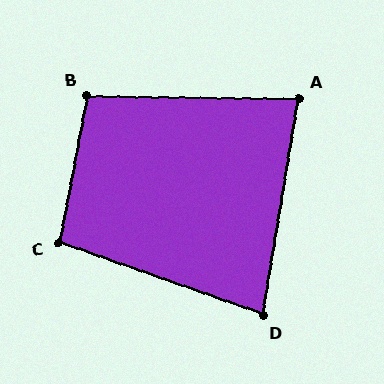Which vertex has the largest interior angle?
B, at approximately 100 degrees.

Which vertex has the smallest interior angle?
D, at approximately 80 degrees.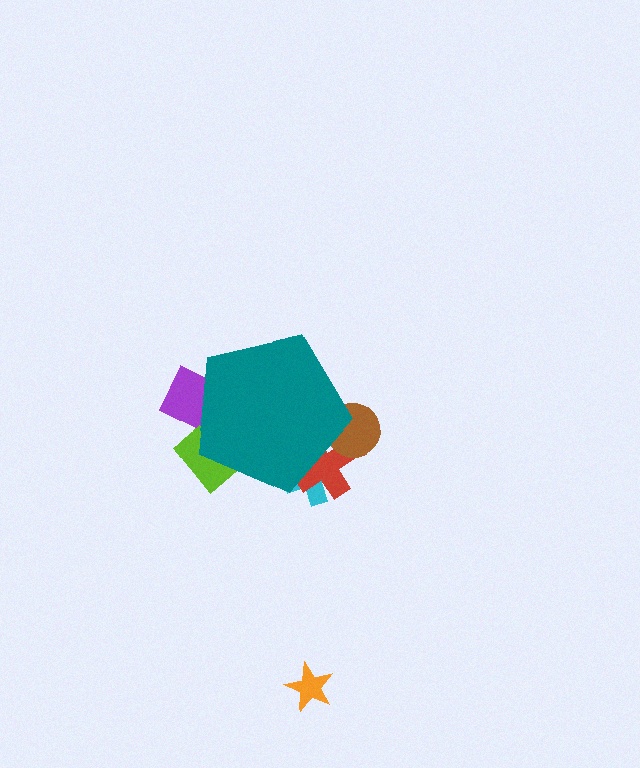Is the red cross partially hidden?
Yes, the red cross is partially hidden behind the teal pentagon.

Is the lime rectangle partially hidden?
Yes, the lime rectangle is partially hidden behind the teal pentagon.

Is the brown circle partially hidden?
Yes, the brown circle is partially hidden behind the teal pentagon.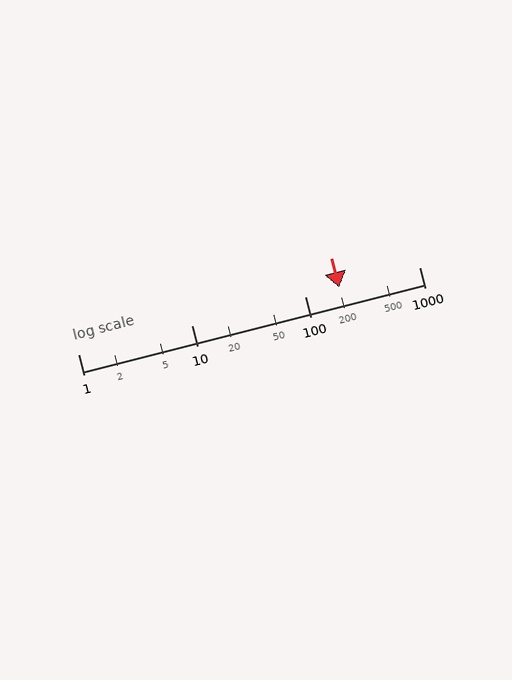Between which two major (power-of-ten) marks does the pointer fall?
The pointer is between 100 and 1000.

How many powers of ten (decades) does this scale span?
The scale spans 3 decades, from 1 to 1000.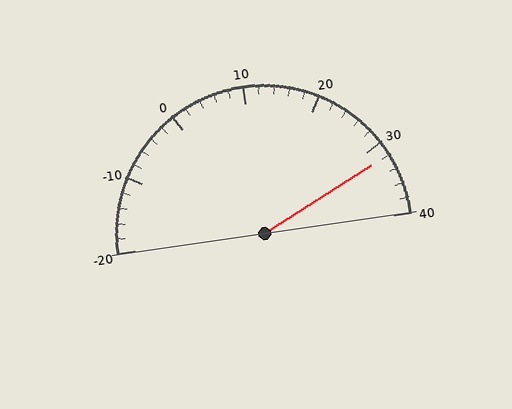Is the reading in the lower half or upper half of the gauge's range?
The reading is in the upper half of the range (-20 to 40).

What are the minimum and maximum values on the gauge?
The gauge ranges from -20 to 40.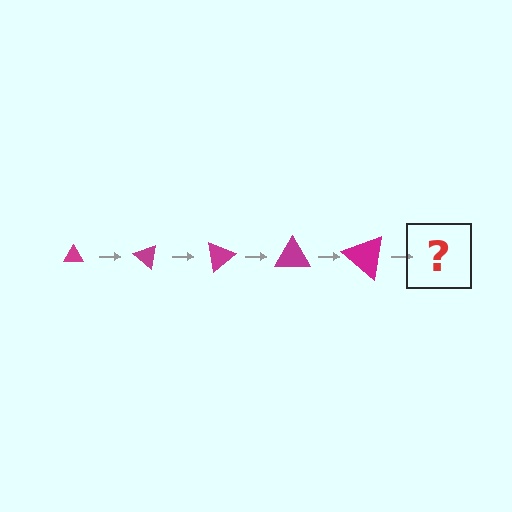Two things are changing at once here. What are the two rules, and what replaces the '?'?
The two rules are that the triangle grows larger each step and it rotates 40 degrees each step. The '?' should be a triangle, larger than the previous one and rotated 200 degrees from the start.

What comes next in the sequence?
The next element should be a triangle, larger than the previous one and rotated 200 degrees from the start.